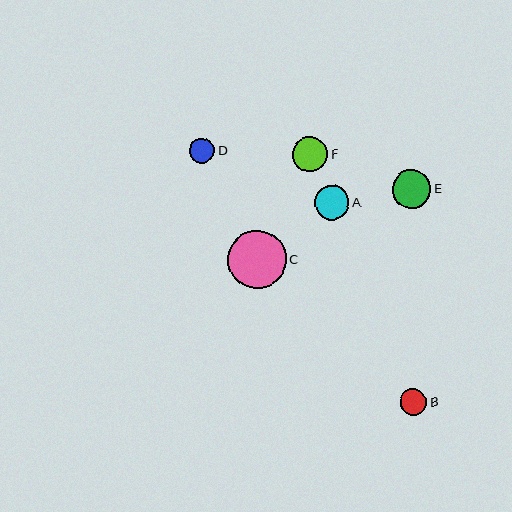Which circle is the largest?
Circle C is the largest with a size of approximately 58 pixels.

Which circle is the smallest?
Circle D is the smallest with a size of approximately 25 pixels.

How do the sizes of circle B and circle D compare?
Circle B and circle D are approximately the same size.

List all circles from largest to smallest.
From largest to smallest: C, E, F, A, B, D.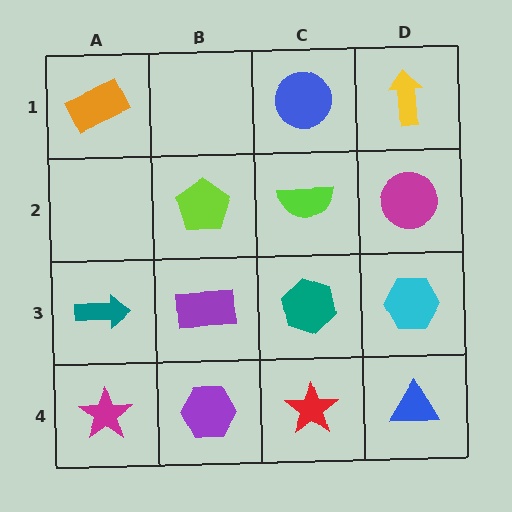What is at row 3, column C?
A teal hexagon.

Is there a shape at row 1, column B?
No, that cell is empty.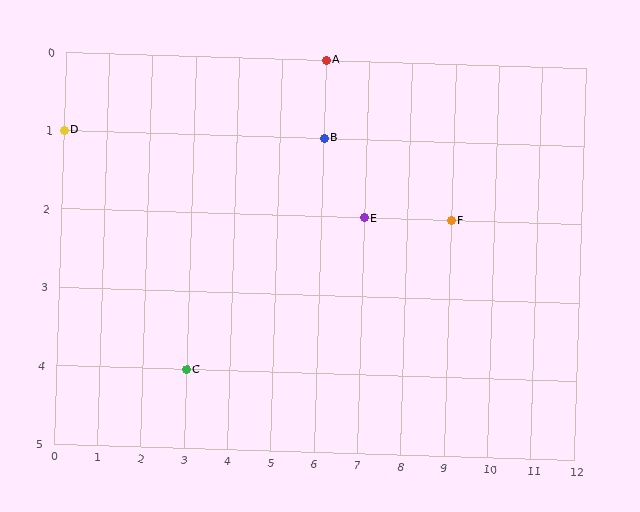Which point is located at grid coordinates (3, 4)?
Point C is at (3, 4).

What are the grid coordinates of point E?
Point E is at grid coordinates (7, 2).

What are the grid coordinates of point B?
Point B is at grid coordinates (6, 1).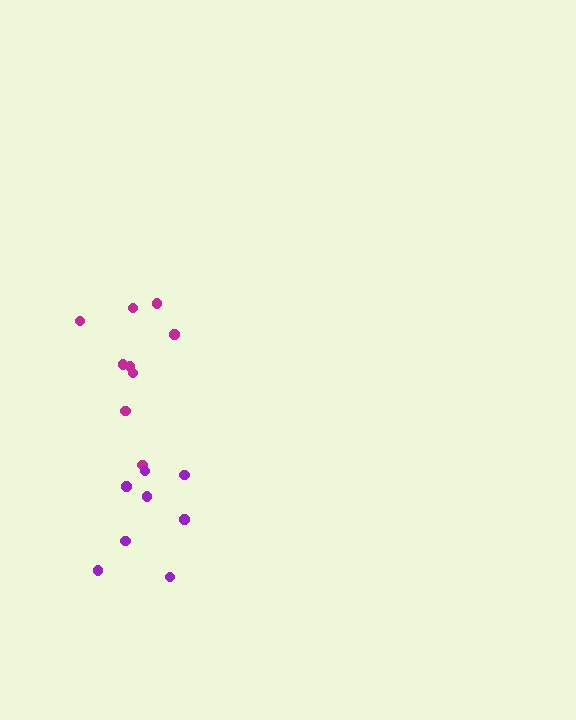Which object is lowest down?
The purple cluster is bottommost.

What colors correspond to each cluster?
The clusters are colored: magenta, purple.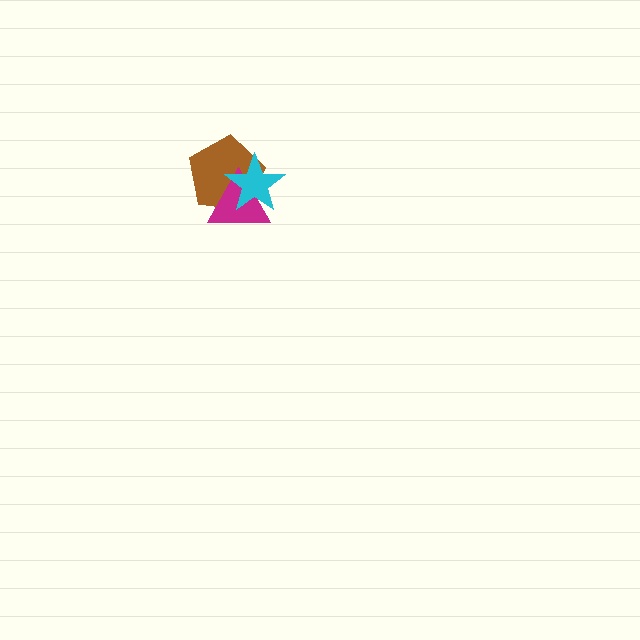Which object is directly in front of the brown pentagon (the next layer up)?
The magenta triangle is directly in front of the brown pentagon.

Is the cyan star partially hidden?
No, no other shape covers it.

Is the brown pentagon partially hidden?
Yes, it is partially covered by another shape.